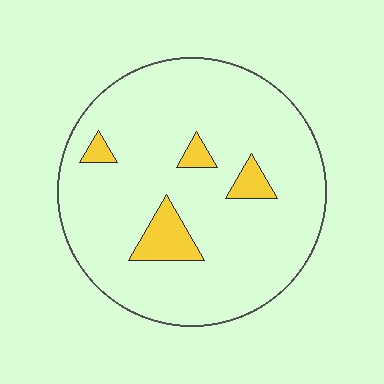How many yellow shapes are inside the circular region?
4.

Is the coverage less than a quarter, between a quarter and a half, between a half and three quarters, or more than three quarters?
Less than a quarter.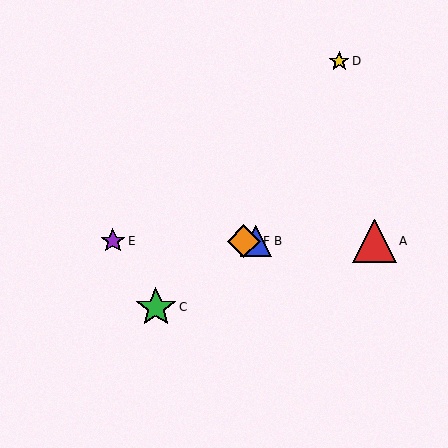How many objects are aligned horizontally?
4 objects (A, B, E, F) are aligned horizontally.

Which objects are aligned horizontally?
Objects A, B, E, F are aligned horizontally.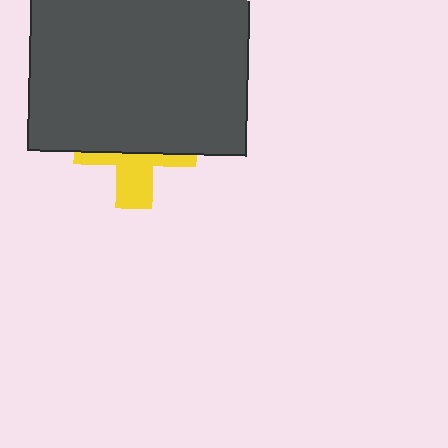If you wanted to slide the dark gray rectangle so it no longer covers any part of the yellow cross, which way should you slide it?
Slide it up — that is the most direct way to separate the two shapes.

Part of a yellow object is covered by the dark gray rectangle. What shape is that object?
It is a cross.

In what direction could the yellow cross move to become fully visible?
The yellow cross could move down. That would shift it out from behind the dark gray rectangle entirely.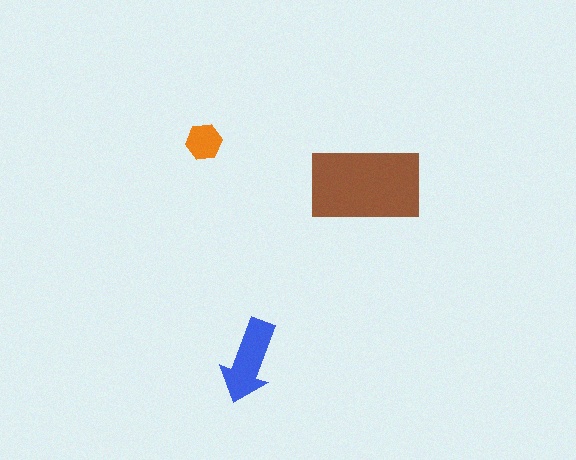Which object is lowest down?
The blue arrow is bottommost.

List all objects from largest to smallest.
The brown rectangle, the blue arrow, the orange hexagon.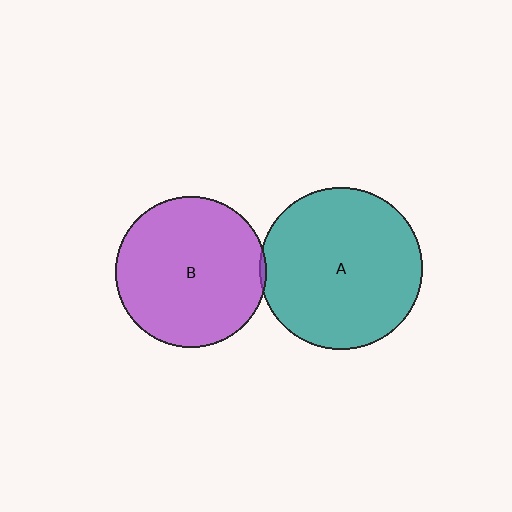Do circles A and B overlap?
Yes.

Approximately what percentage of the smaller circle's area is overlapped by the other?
Approximately 5%.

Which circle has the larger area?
Circle A (teal).